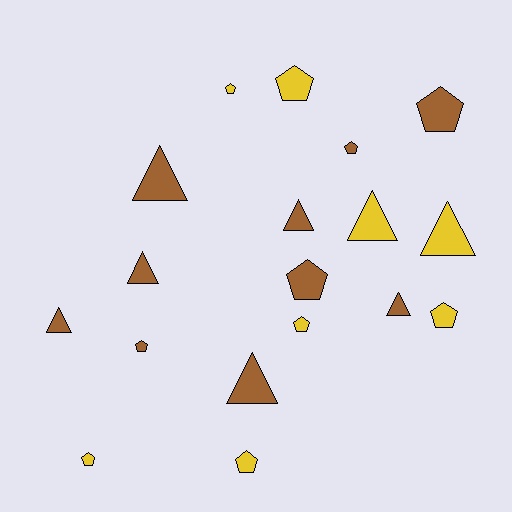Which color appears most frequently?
Brown, with 10 objects.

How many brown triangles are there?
There are 6 brown triangles.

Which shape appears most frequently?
Pentagon, with 10 objects.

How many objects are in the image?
There are 18 objects.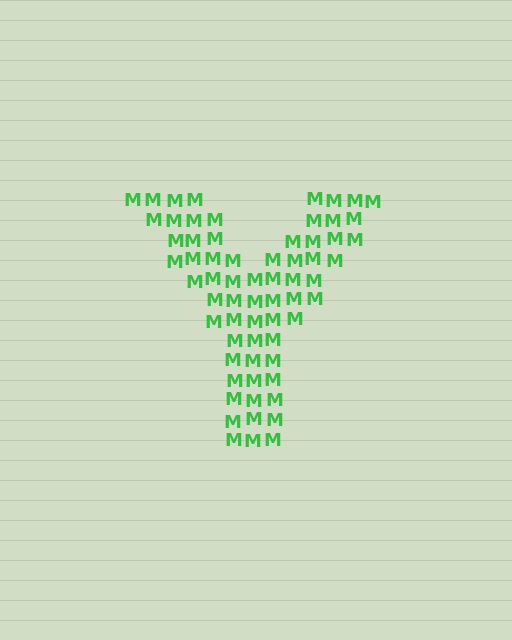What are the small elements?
The small elements are letter M's.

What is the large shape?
The large shape is the letter Y.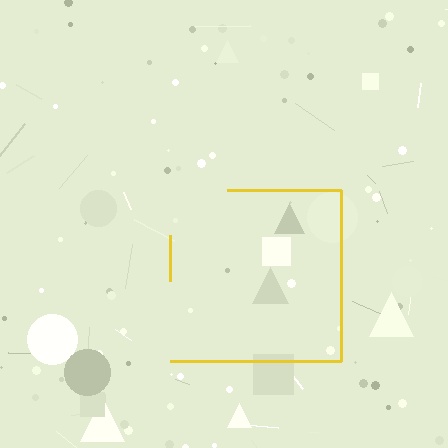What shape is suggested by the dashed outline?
The dashed outline suggests a square.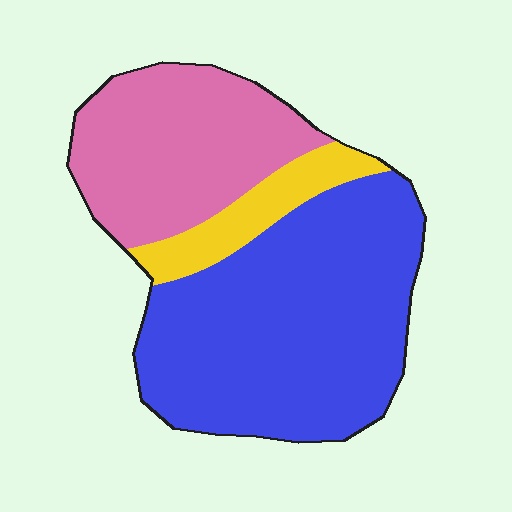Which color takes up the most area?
Blue, at roughly 55%.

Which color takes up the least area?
Yellow, at roughly 10%.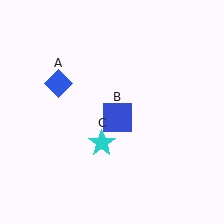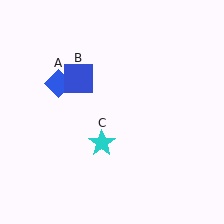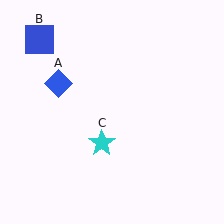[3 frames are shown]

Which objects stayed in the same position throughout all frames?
Blue diamond (object A) and cyan star (object C) remained stationary.